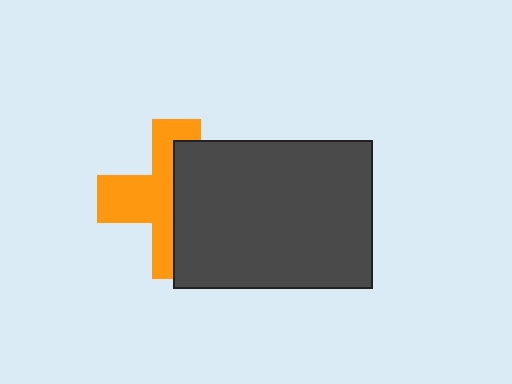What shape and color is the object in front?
The object in front is a dark gray rectangle.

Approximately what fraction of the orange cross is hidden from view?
Roughly 50% of the orange cross is hidden behind the dark gray rectangle.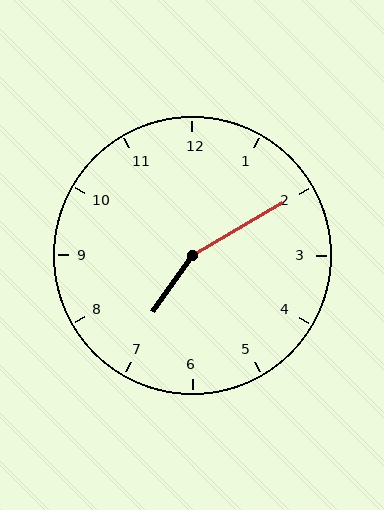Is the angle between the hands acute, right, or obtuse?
It is obtuse.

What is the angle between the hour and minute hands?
Approximately 155 degrees.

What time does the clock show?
7:10.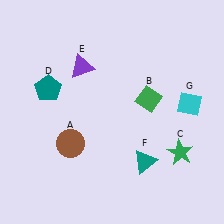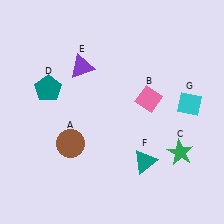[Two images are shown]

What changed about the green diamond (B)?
In Image 1, B is green. In Image 2, it changed to pink.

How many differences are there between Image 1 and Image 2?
There is 1 difference between the two images.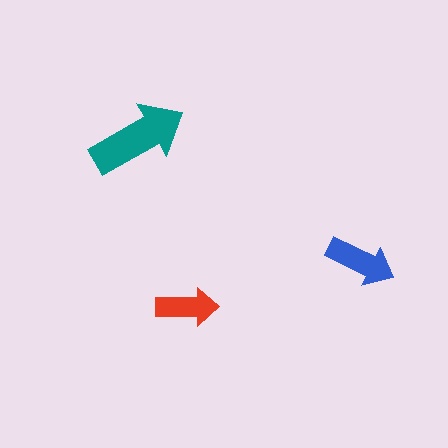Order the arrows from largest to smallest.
the teal one, the blue one, the red one.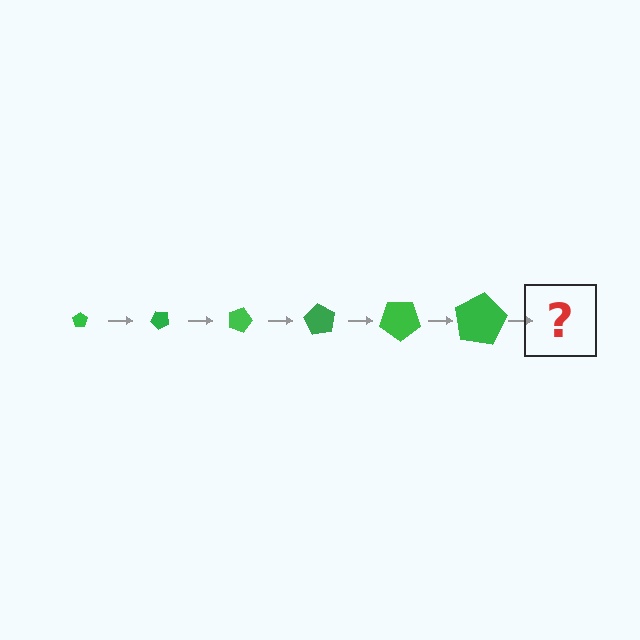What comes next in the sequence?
The next element should be a pentagon, larger than the previous one and rotated 270 degrees from the start.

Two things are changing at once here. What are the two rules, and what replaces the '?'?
The two rules are that the pentagon grows larger each step and it rotates 45 degrees each step. The '?' should be a pentagon, larger than the previous one and rotated 270 degrees from the start.